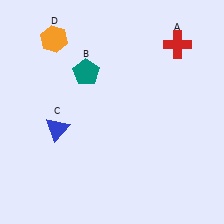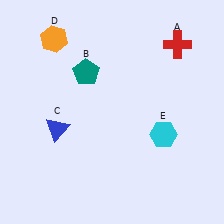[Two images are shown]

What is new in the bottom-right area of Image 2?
A cyan hexagon (E) was added in the bottom-right area of Image 2.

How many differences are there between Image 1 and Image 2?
There is 1 difference between the two images.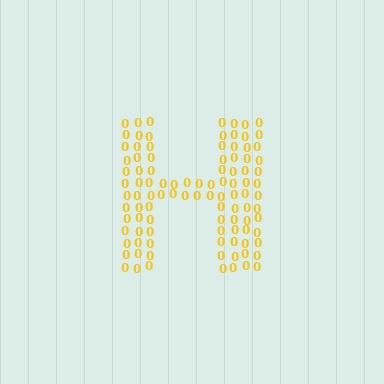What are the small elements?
The small elements are digit 0's.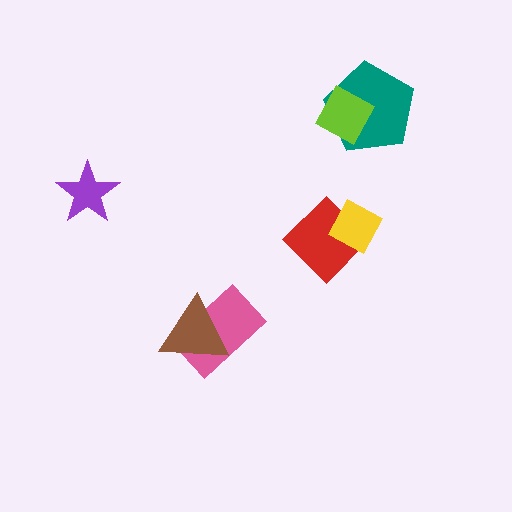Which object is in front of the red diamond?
The yellow diamond is in front of the red diamond.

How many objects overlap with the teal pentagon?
1 object overlaps with the teal pentagon.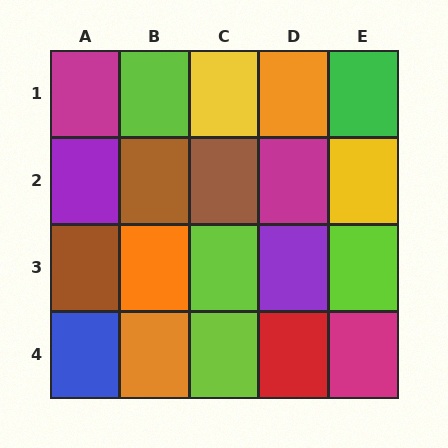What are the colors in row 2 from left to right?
Purple, brown, brown, magenta, yellow.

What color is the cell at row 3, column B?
Orange.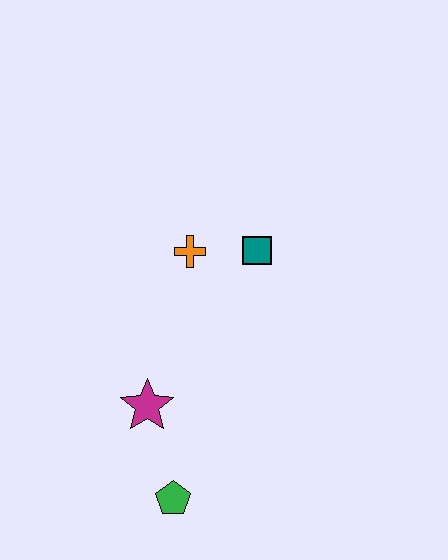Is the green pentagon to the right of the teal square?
No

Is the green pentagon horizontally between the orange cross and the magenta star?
Yes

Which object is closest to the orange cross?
The teal square is closest to the orange cross.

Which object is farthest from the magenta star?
The teal square is farthest from the magenta star.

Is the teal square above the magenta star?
Yes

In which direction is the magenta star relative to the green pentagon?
The magenta star is above the green pentagon.